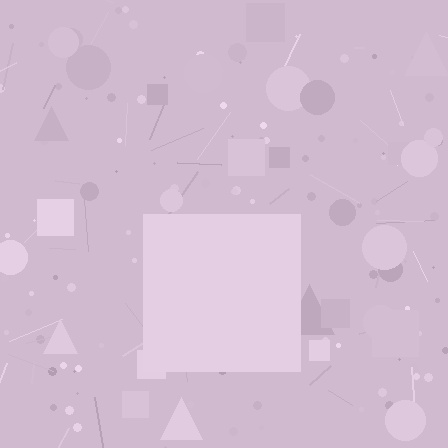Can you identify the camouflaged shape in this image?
The camouflaged shape is a square.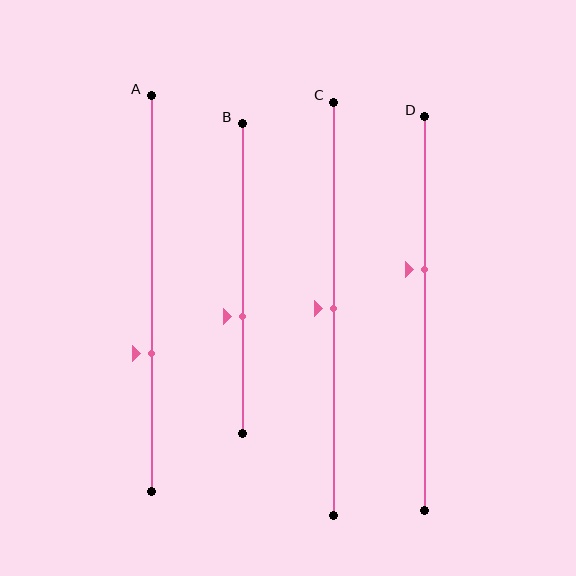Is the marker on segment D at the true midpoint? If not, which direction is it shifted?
No, the marker on segment D is shifted upward by about 11% of the segment length.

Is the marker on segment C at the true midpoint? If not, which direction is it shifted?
Yes, the marker on segment C is at the true midpoint.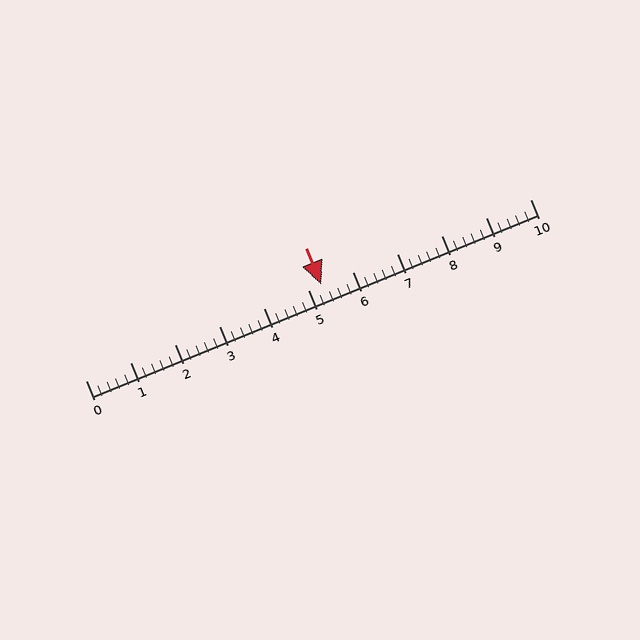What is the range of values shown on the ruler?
The ruler shows values from 0 to 10.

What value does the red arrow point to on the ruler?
The red arrow points to approximately 5.3.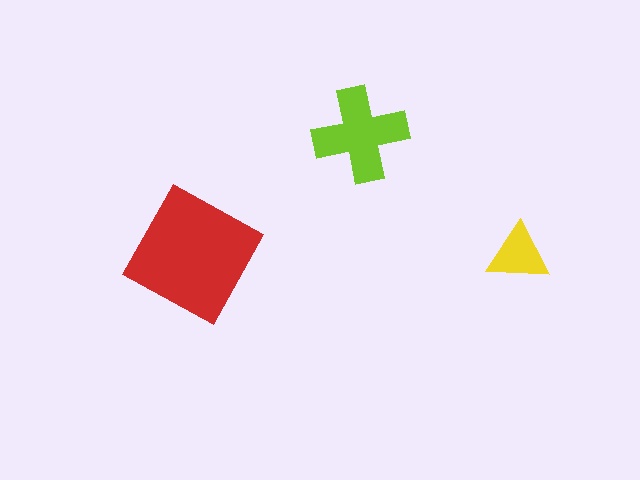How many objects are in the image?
There are 3 objects in the image.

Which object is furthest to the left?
The red square is leftmost.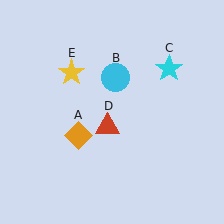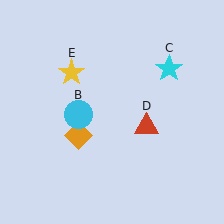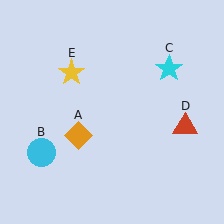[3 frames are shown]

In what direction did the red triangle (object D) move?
The red triangle (object D) moved right.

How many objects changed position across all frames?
2 objects changed position: cyan circle (object B), red triangle (object D).